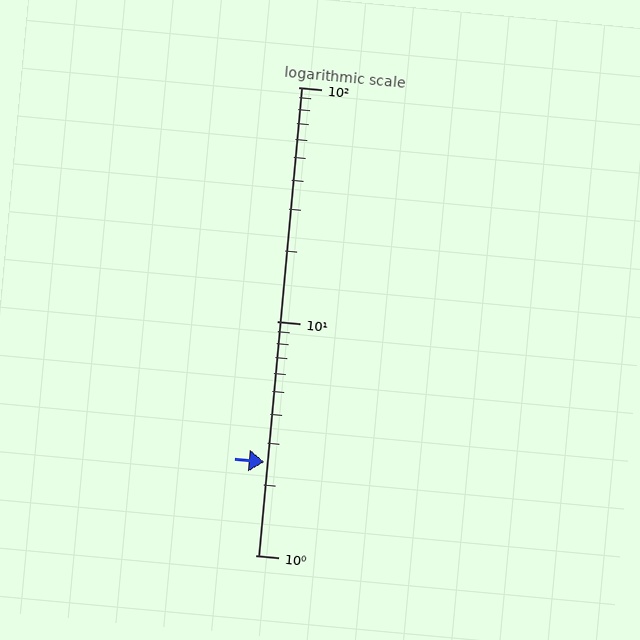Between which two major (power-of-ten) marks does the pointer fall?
The pointer is between 1 and 10.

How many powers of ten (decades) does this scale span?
The scale spans 2 decades, from 1 to 100.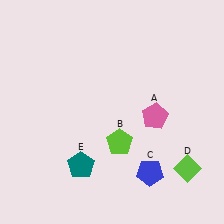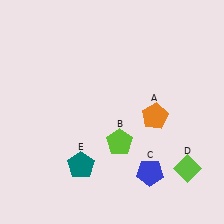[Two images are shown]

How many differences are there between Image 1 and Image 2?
There is 1 difference between the two images.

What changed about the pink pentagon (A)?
In Image 1, A is pink. In Image 2, it changed to orange.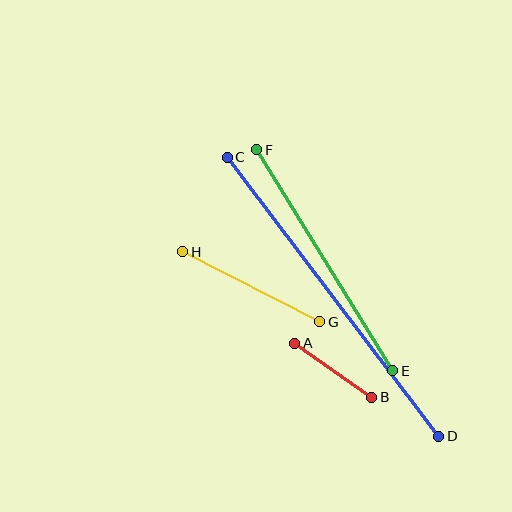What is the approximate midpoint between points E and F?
The midpoint is at approximately (325, 260) pixels.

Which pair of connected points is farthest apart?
Points C and D are farthest apart.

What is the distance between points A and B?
The distance is approximately 94 pixels.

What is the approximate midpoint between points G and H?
The midpoint is at approximately (251, 287) pixels.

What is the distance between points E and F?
The distance is approximately 259 pixels.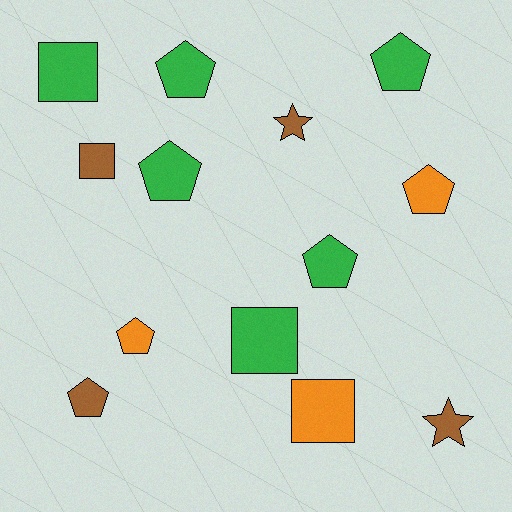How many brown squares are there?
There is 1 brown square.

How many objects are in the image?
There are 13 objects.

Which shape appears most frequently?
Pentagon, with 7 objects.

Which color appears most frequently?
Green, with 6 objects.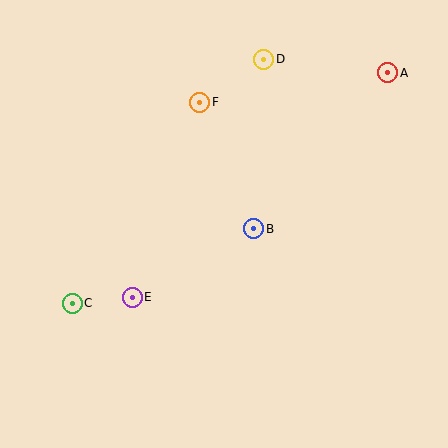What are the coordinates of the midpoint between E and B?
The midpoint between E and B is at (193, 263).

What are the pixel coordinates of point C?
Point C is at (72, 303).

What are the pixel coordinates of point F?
Point F is at (200, 102).